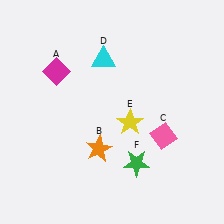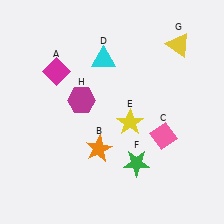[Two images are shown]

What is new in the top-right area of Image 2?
A yellow triangle (G) was added in the top-right area of Image 2.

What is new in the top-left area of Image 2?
A magenta hexagon (H) was added in the top-left area of Image 2.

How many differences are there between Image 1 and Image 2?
There are 2 differences between the two images.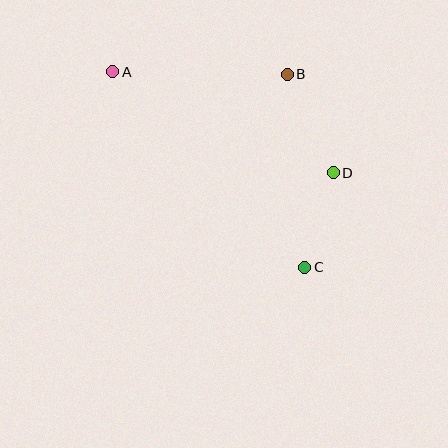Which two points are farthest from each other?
Points A and C are farthest from each other.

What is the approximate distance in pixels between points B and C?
The distance between B and C is approximately 194 pixels.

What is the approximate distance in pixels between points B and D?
The distance between B and D is approximately 109 pixels.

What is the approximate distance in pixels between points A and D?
The distance between A and D is approximately 242 pixels.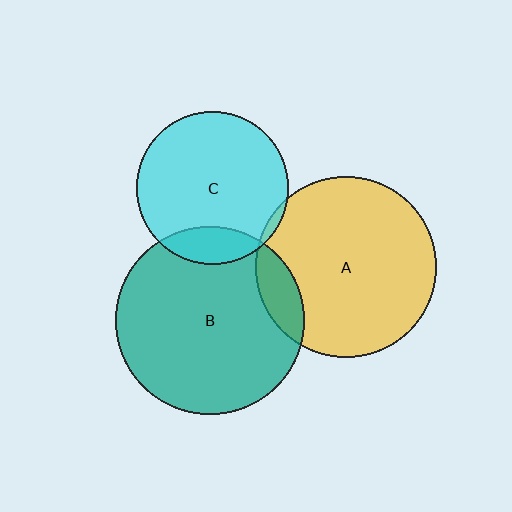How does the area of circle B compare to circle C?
Approximately 1.5 times.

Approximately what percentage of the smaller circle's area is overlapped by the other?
Approximately 5%.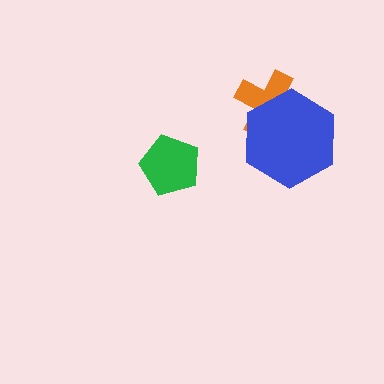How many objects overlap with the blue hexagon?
1 object overlaps with the blue hexagon.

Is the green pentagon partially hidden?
No, no other shape covers it.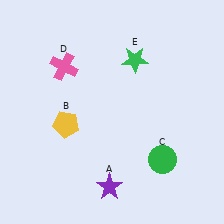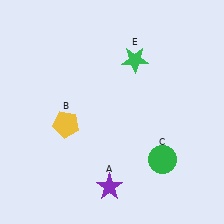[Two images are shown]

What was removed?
The pink cross (D) was removed in Image 2.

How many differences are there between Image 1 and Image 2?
There is 1 difference between the two images.